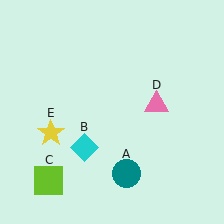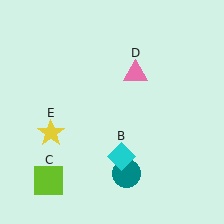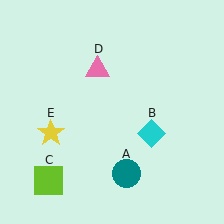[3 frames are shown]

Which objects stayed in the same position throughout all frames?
Teal circle (object A) and lime square (object C) and yellow star (object E) remained stationary.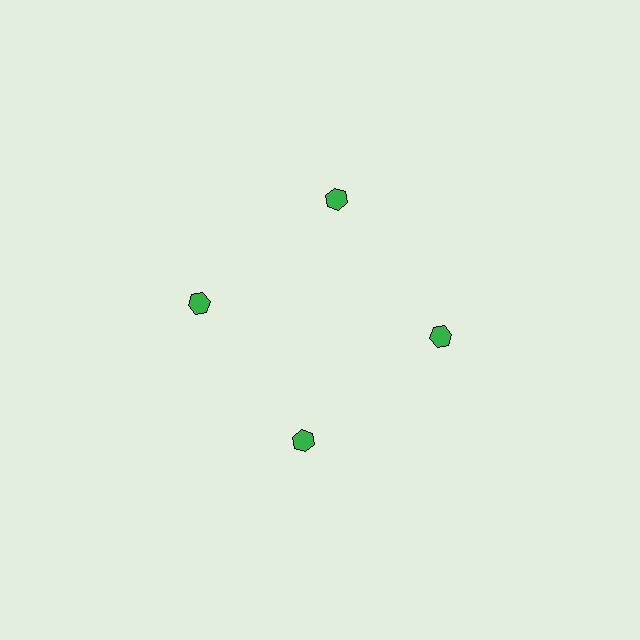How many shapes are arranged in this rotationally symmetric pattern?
There are 4 shapes, arranged in 4 groups of 1.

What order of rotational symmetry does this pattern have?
This pattern has 4-fold rotational symmetry.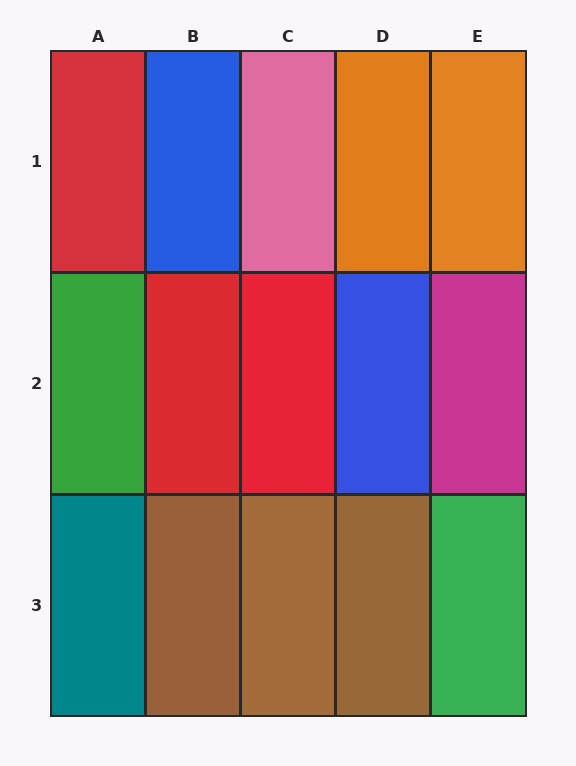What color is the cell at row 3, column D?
Brown.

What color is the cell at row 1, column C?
Pink.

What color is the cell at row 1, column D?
Orange.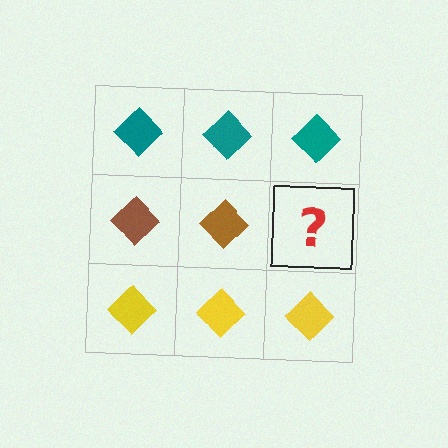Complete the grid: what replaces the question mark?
The question mark should be replaced with a brown diamond.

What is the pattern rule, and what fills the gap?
The rule is that each row has a consistent color. The gap should be filled with a brown diamond.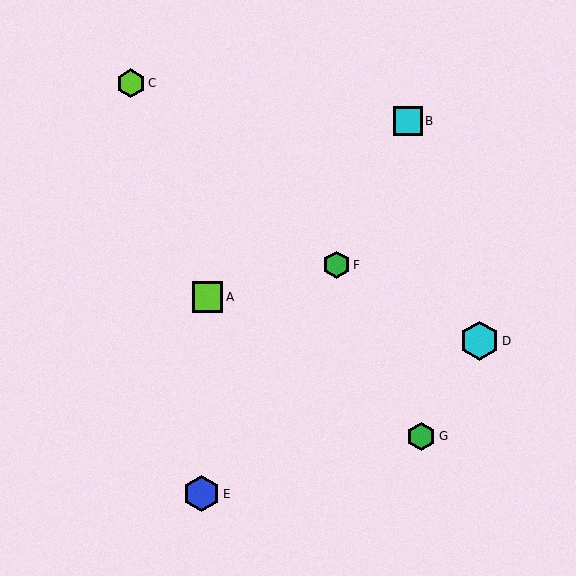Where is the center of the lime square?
The center of the lime square is at (208, 297).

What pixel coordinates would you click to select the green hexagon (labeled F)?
Click at (336, 265) to select the green hexagon F.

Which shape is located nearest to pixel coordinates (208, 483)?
The blue hexagon (labeled E) at (202, 494) is nearest to that location.